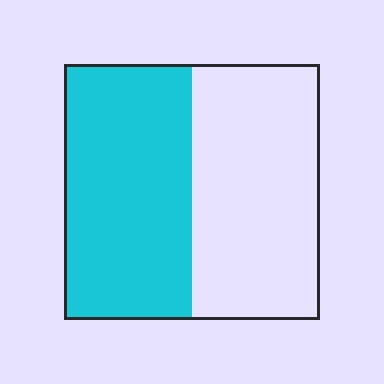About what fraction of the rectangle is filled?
About one half (1/2).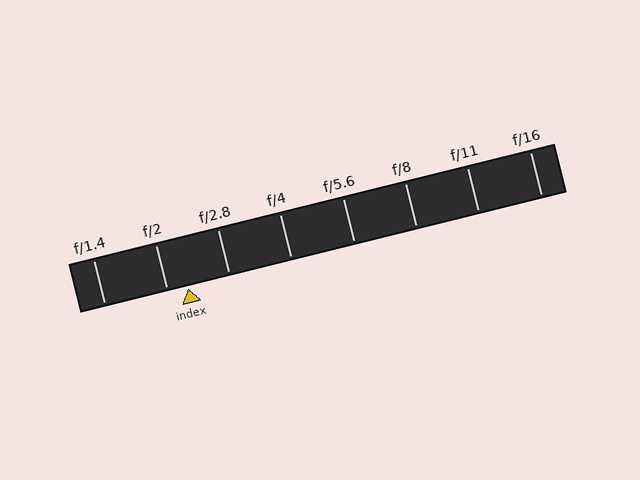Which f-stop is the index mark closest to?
The index mark is closest to f/2.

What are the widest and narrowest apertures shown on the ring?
The widest aperture shown is f/1.4 and the narrowest is f/16.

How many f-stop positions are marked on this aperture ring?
There are 8 f-stop positions marked.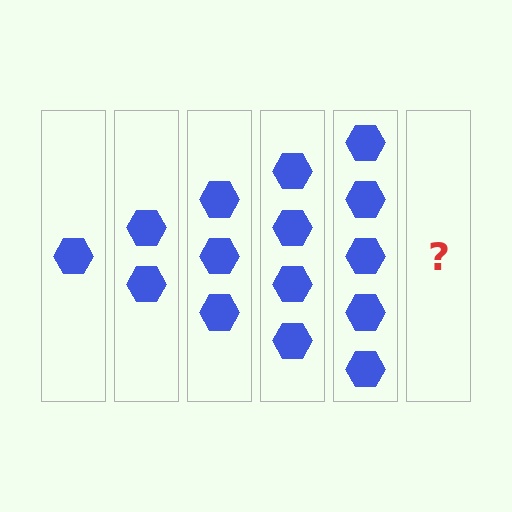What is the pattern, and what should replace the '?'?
The pattern is that each step adds one more hexagon. The '?' should be 6 hexagons.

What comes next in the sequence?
The next element should be 6 hexagons.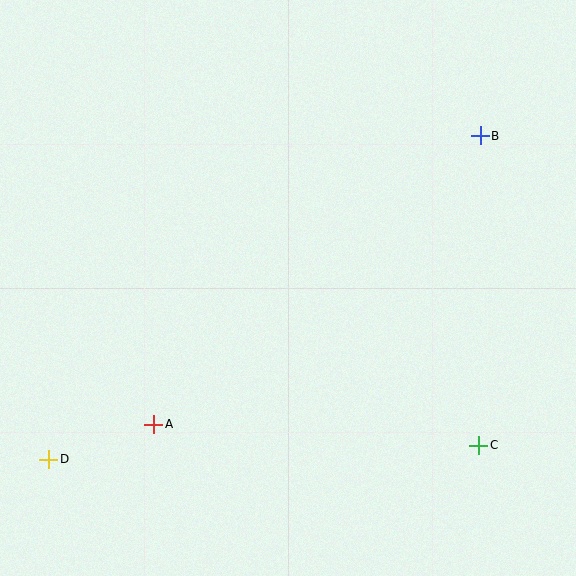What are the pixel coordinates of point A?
Point A is at (154, 424).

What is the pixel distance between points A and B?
The distance between A and B is 436 pixels.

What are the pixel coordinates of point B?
Point B is at (480, 136).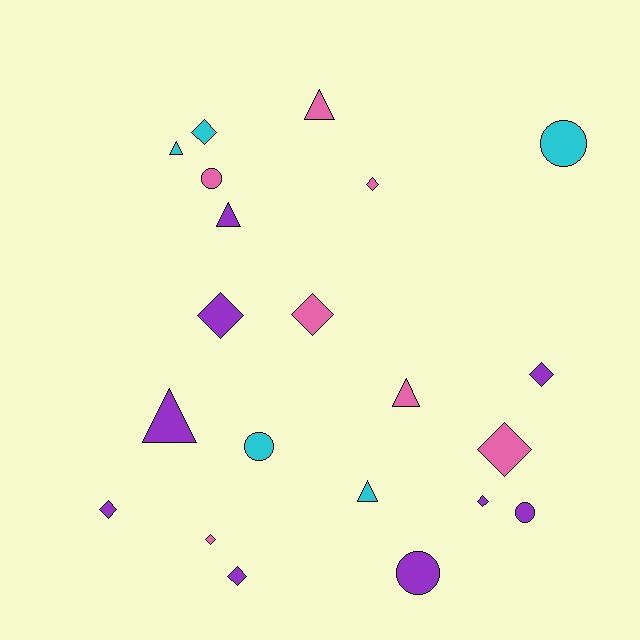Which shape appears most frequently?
Diamond, with 10 objects.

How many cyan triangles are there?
There are 2 cyan triangles.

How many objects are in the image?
There are 21 objects.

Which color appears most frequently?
Purple, with 9 objects.